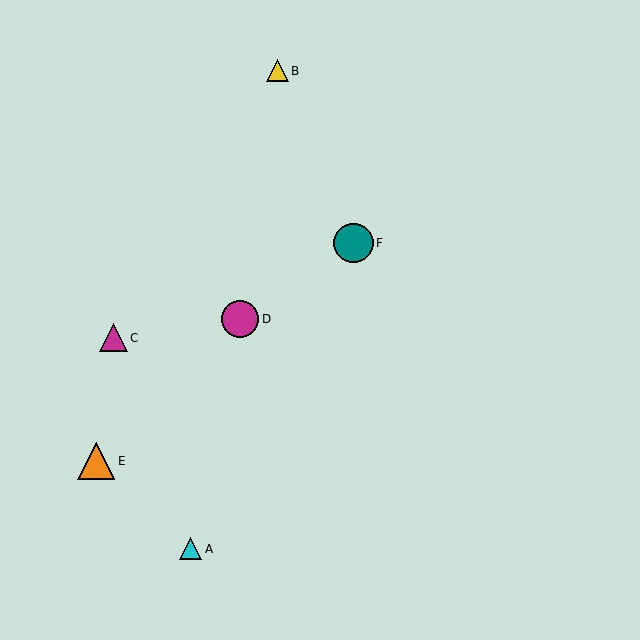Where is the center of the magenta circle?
The center of the magenta circle is at (240, 319).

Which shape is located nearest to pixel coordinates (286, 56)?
The yellow triangle (labeled B) at (277, 71) is nearest to that location.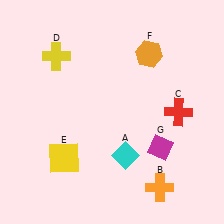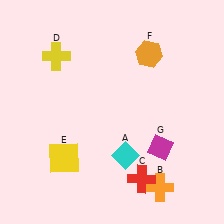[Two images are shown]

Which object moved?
The red cross (C) moved down.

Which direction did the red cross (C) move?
The red cross (C) moved down.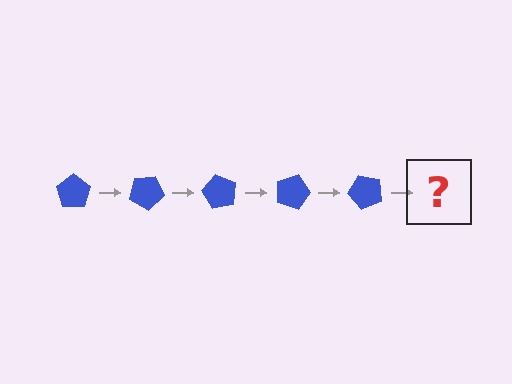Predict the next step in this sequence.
The next step is a blue pentagon rotated 150 degrees.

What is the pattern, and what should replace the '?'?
The pattern is that the pentagon rotates 30 degrees each step. The '?' should be a blue pentagon rotated 150 degrees.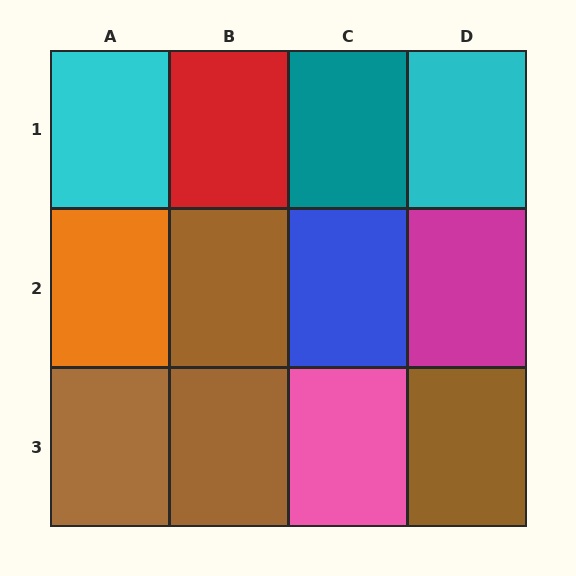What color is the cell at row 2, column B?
Brown.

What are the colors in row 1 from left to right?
Cyan, red, teal, cyan.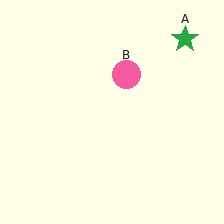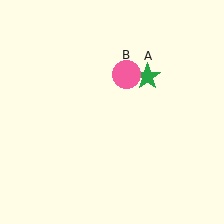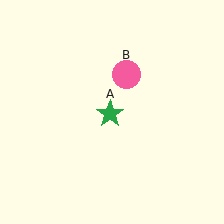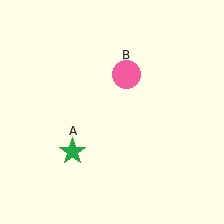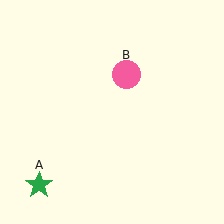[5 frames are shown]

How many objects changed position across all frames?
1 object changed position: green star (object A).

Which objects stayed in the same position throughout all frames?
Pink circle (object B) remained stationary.